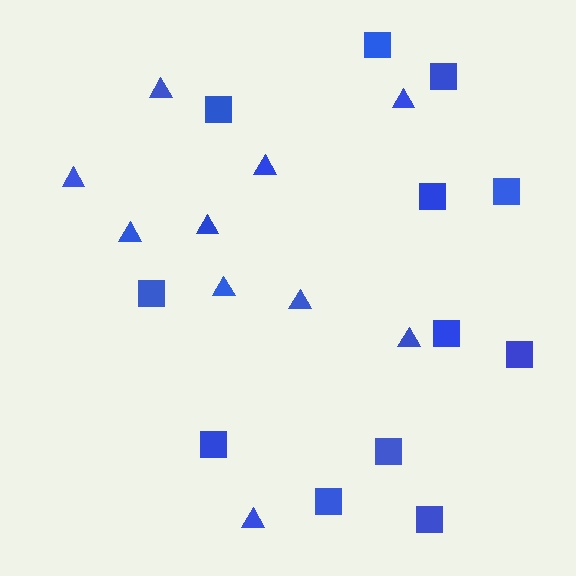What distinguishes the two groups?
There are 2 groups: one group of squares (12) and one group of triangles (10).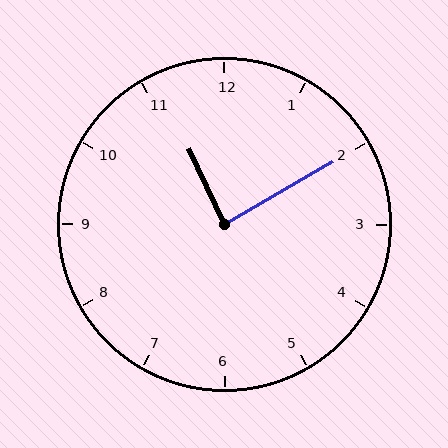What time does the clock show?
11:10.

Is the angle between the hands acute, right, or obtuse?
It is right.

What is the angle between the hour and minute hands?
Approximately 85 degrees.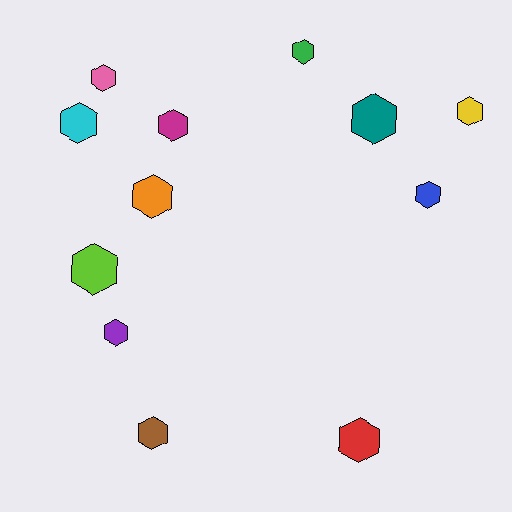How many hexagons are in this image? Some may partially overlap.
There are 12 hexagons.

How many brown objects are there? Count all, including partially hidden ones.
There is 1 brown object.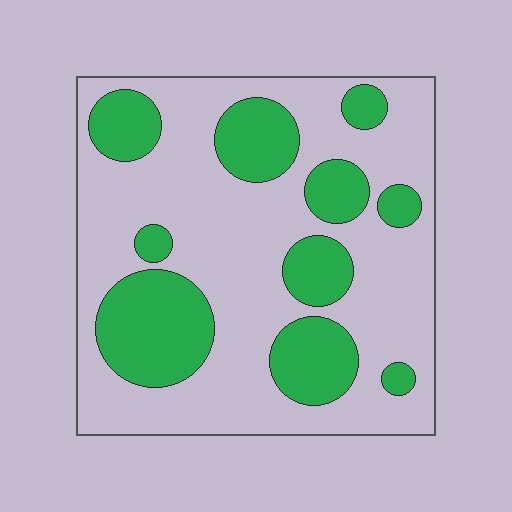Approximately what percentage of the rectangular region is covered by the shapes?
Approximately 30%.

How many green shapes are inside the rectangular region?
10.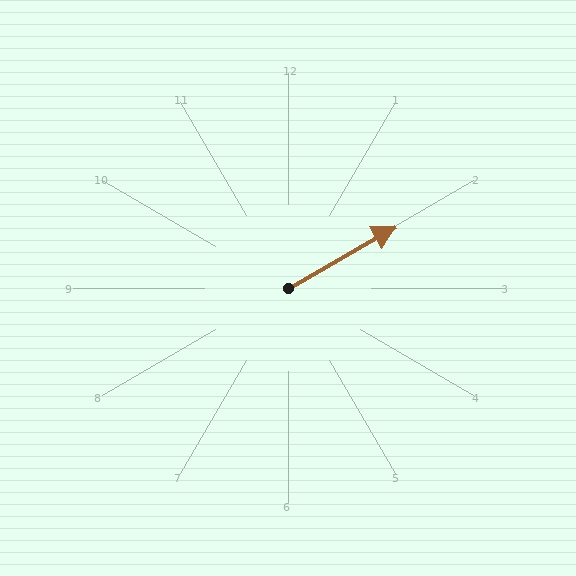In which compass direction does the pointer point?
Northeast.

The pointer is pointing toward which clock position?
Roughly 2 o'clock.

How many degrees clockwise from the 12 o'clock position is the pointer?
Approximately 60 degrees.